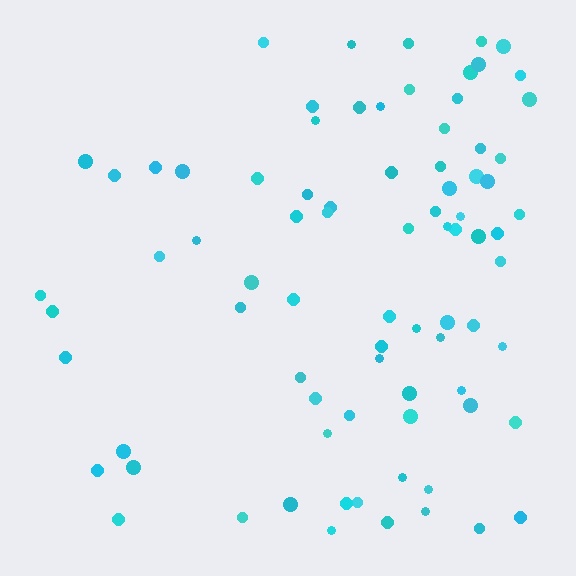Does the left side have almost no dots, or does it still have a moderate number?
Still a moderate number, just noticeably fewer than the right.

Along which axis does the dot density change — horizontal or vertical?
Horizontal.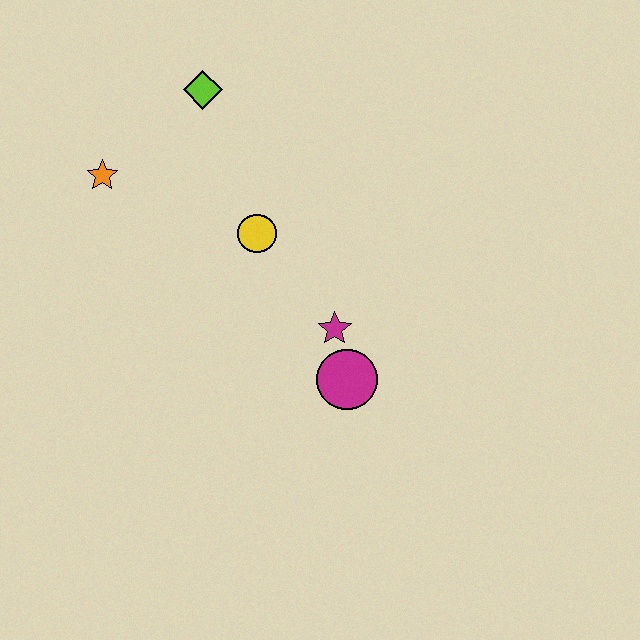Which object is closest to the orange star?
The lime diamond is closest to the orange star.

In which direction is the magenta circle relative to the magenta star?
The magenta circle is below the magenta star.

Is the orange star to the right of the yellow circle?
No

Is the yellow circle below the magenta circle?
No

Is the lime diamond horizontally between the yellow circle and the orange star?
Yes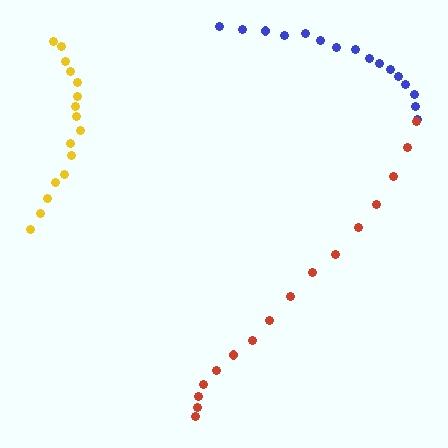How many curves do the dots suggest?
There are 3 distinct paths.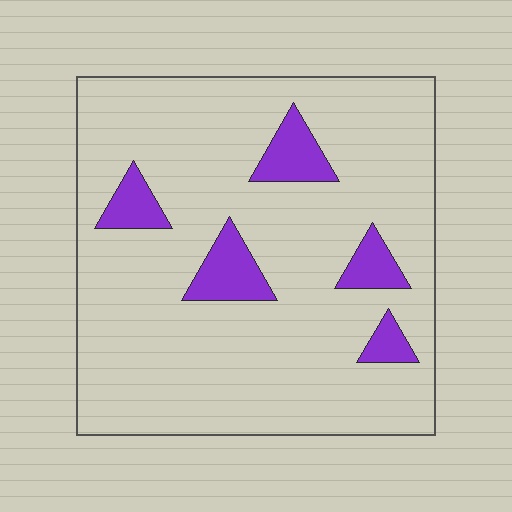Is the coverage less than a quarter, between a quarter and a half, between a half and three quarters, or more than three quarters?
Less than a quarter.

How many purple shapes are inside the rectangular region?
5.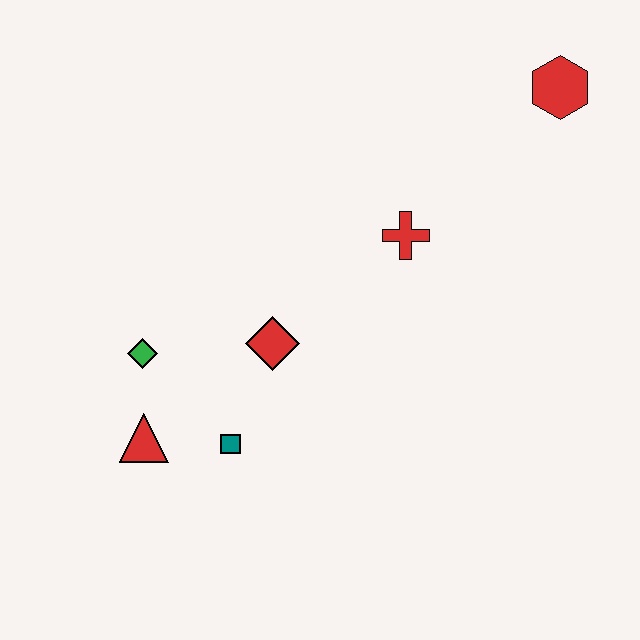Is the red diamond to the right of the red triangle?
Yes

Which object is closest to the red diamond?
The teal square is closest to the red diamond.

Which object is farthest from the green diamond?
The red hexagon is farthest from the green diamond.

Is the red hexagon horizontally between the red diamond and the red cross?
No